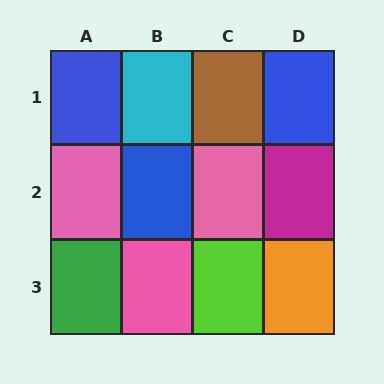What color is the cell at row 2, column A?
Pink.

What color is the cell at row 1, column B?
Cyan.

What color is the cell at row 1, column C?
Brown.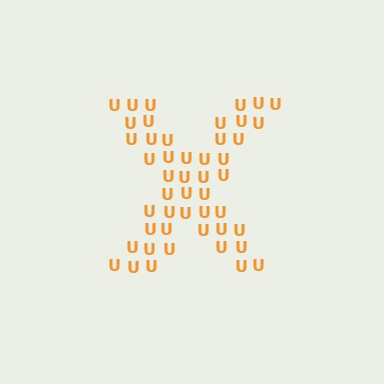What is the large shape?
The large shape is the letter X.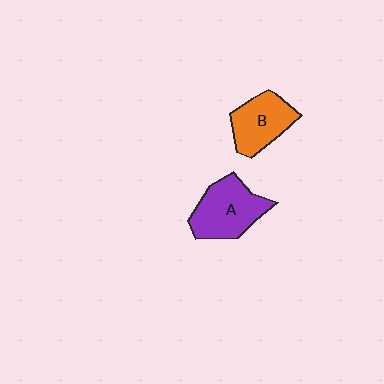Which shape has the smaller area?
Shape B (orange).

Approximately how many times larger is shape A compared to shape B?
Approximately 1.2 times.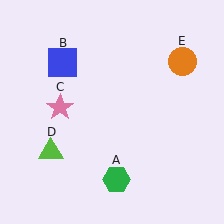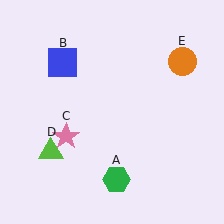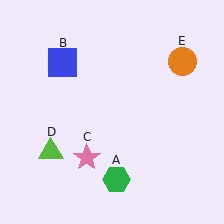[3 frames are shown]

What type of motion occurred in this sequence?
The pink star (object C) rotated counterclockwise around the center of the scene.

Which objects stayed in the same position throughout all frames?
Green hexagon (object A) and blue square (object B) and lime triangle (object D) and orange circle (object E) remained stationary.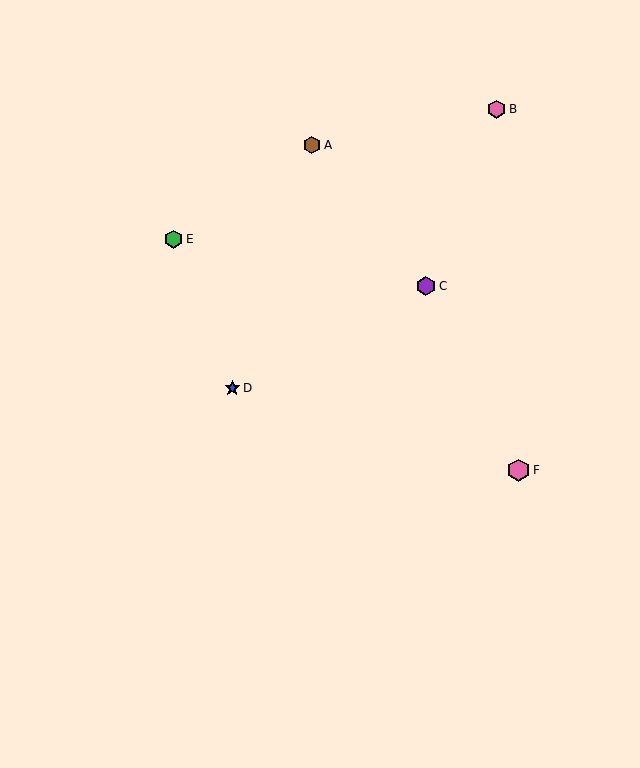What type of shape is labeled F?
Shape F is a pink hexagon.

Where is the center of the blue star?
The center of the blue star is at (232, 388).